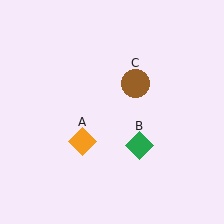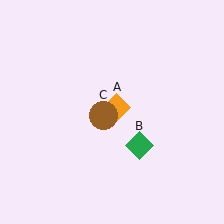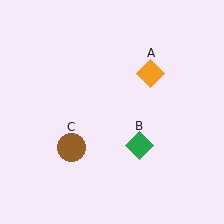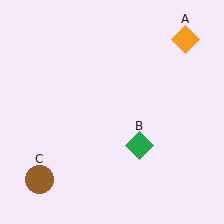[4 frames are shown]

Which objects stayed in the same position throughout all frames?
Green diamond (object B) remained stationary.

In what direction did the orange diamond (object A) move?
The orange diamond (object A) moved up and to the right.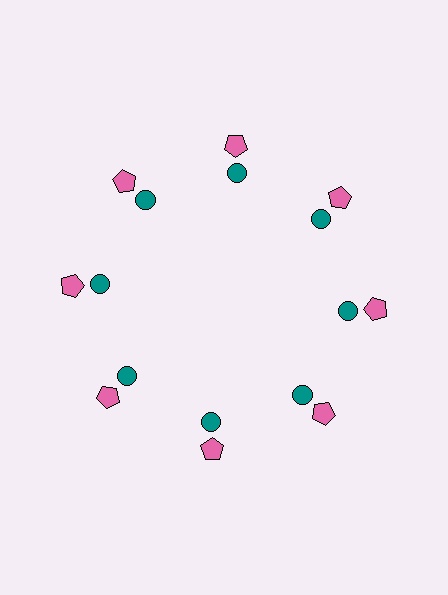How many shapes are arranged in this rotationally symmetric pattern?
There are 16 shapes, arranged in 8 groups of 2.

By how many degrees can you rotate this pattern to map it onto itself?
The pattern maps onto itself every 45 degrees of rotation.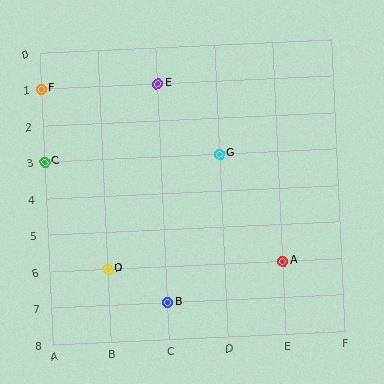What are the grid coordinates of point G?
Point G is at grid coordinates (D, 3).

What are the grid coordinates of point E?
Point E is at grid coordinates (C, 1).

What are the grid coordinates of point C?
Point C is at grid coordinates (A, 3).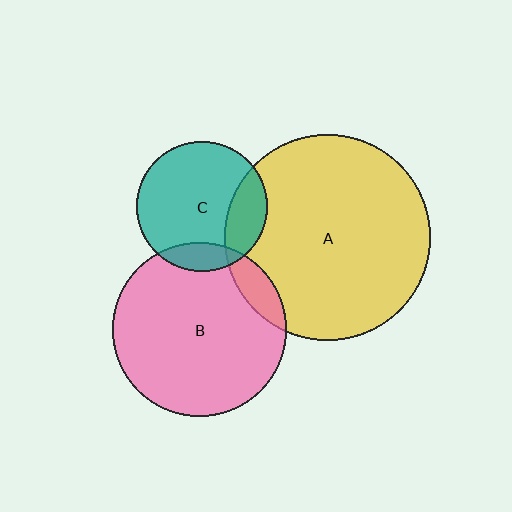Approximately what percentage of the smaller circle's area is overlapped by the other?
Approximately 15%.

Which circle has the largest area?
Circle A (yellow).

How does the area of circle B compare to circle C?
Approximately 1.8 times.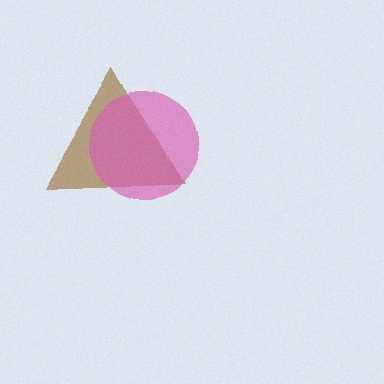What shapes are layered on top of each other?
The layered shapes are: a brown triangle, a pink circle.